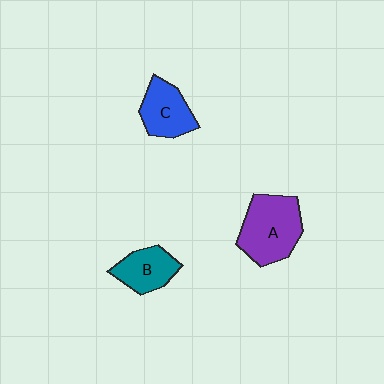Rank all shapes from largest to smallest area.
From largest to smallest: A (purple), C (blue), B (teal).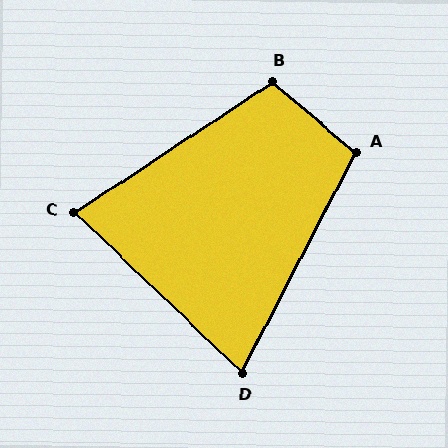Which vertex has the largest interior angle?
B, at approximately 106 degrees.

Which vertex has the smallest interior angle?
D, at approximately 74 degrees.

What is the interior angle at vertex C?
Approximately 77 degrees (acute).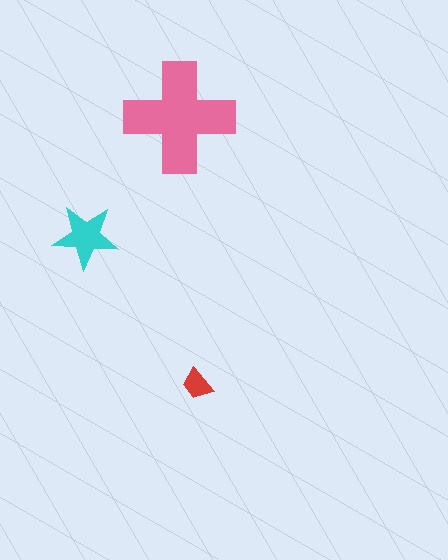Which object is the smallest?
The red trapezoid.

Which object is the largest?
The pink cross.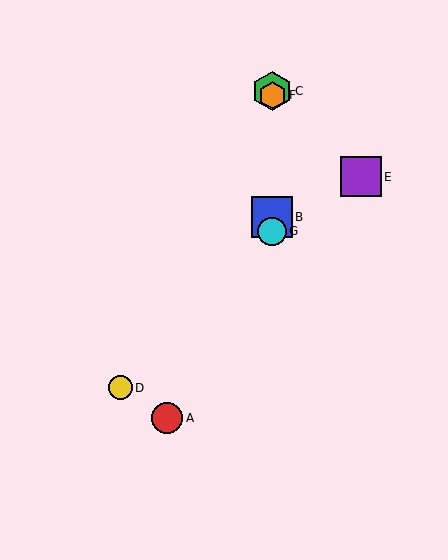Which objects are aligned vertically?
Objects B, C, F, G are aligned vertically.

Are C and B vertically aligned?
Yes, both are at x≈272.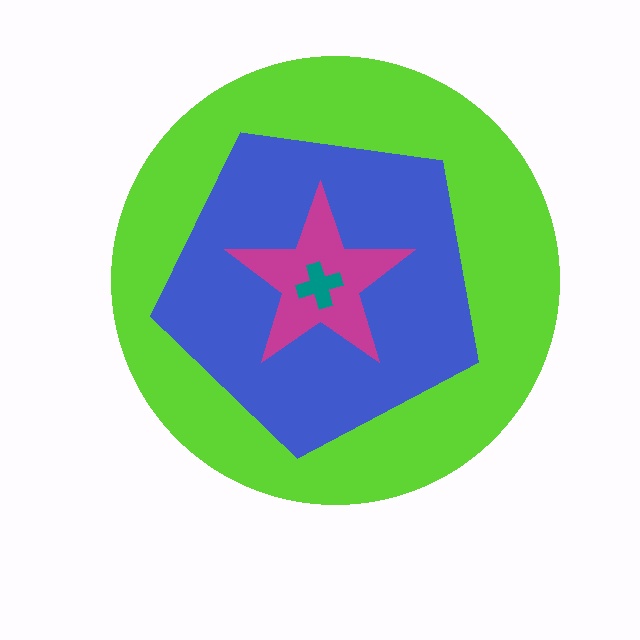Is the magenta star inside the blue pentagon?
Yes.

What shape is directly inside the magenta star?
The teal cross.